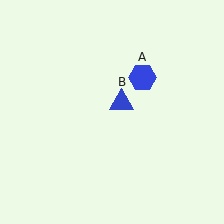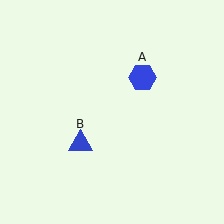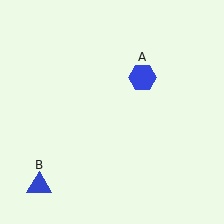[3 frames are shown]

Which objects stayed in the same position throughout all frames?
Blue hexagon (object A) remained stationary.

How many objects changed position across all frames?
1 object changed position: blue triangle (object B).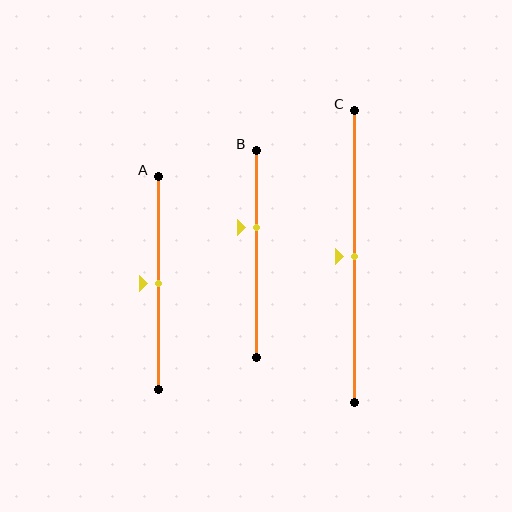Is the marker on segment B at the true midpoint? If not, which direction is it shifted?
No, the marker on segment B is shifted upward by about 13% of the segment length.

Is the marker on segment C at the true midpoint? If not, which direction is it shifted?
Yes, the marker on segment C is at the true midpoint.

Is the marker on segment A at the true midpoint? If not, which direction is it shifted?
Yes, the marker on segment A is at the true midpoint.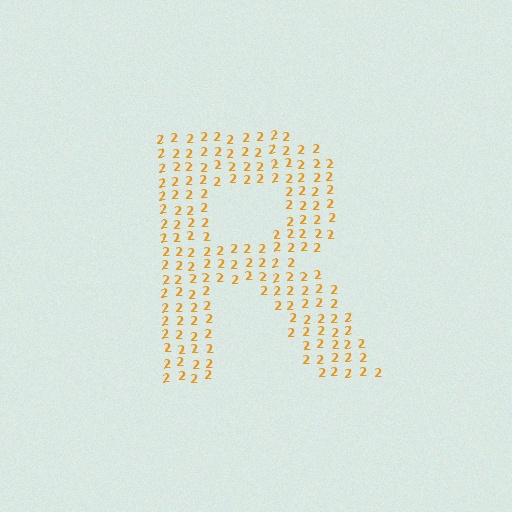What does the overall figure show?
The overall figure shows the letter R.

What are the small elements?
The small elements are digit 2's.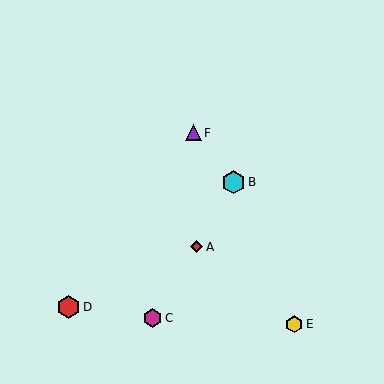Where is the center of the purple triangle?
The center of the purple triangle is at (193, 133).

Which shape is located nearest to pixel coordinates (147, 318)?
The magenta hexagon (labeled C) at (153, 318) is nearest to that location.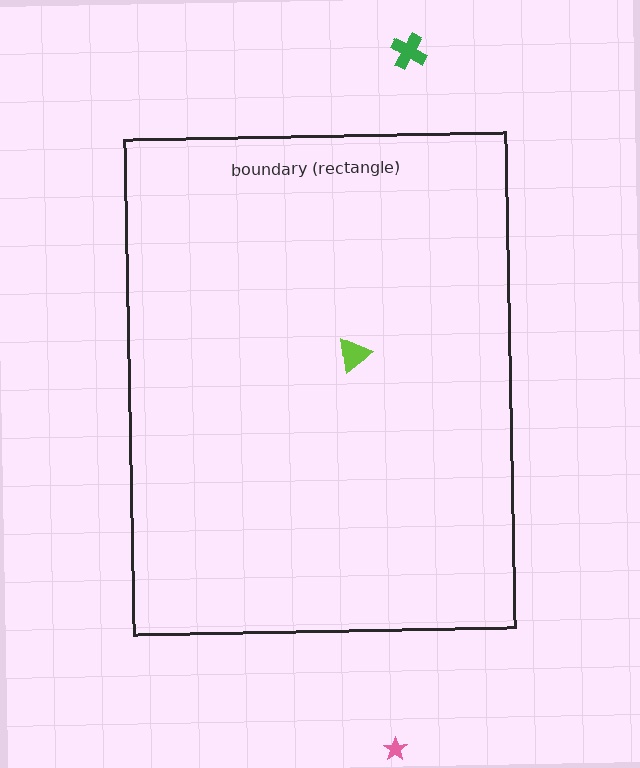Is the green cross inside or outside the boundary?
Outside.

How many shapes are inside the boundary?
1 inside, 2 outside.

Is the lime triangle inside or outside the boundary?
Inside.